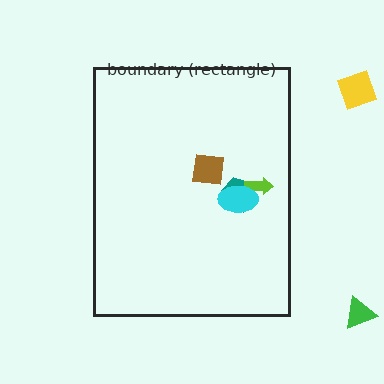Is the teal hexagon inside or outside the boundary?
Inside.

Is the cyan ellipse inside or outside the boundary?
Inside.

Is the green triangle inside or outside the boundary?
Outside.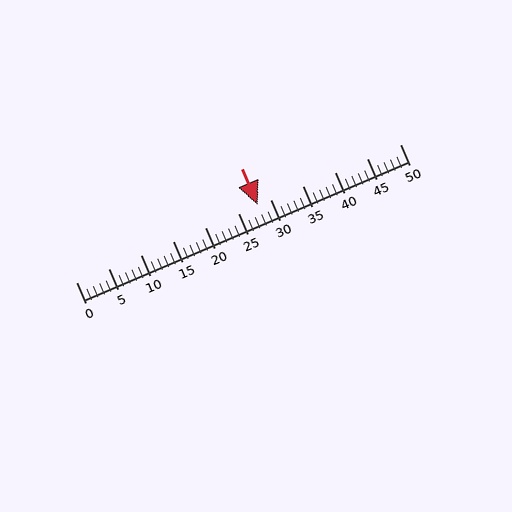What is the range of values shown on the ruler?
The ruler shows values from 0 to 50.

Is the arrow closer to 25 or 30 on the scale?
The arrow is closer to 30.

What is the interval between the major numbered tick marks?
The major tick marks are spaced 5 units apart.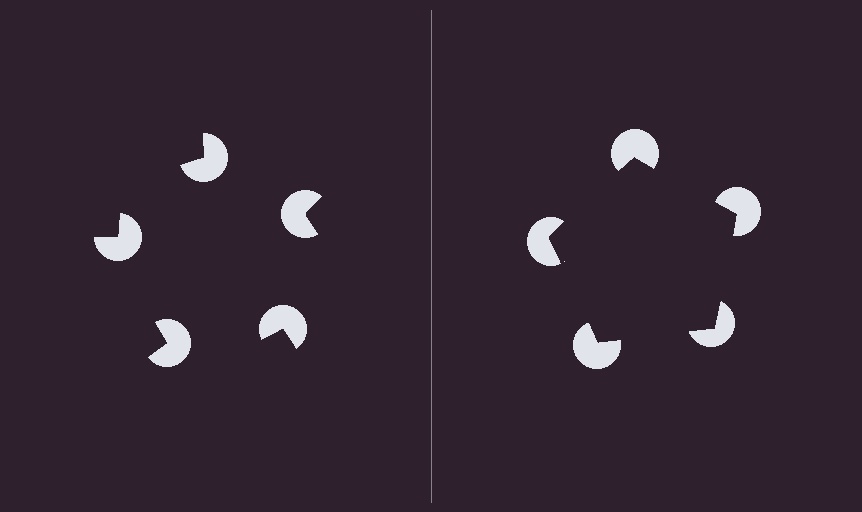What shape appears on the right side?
An illusory pentagon.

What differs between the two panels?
The pac-man discs are positioned identically on both sides; only the wedge orientations differ. On the right they align to a pentagon; on the left they are misaligned.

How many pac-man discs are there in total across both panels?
10 — 5 on each side.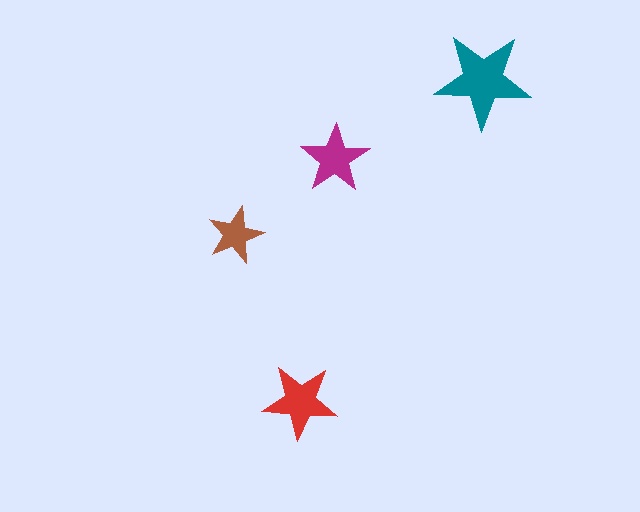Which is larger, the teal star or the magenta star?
The teal one.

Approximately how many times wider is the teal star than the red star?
About 1.5 times wider.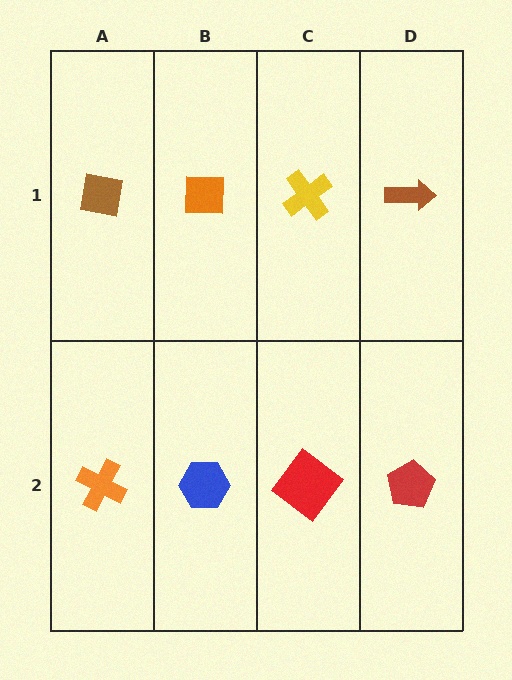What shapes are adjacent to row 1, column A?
An orange cross (row 2, column A), an orange square (row 1, column B).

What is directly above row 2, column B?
An orange square.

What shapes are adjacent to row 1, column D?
A red pentagon (row 2, column D), a yellow cross (row 1, column C).